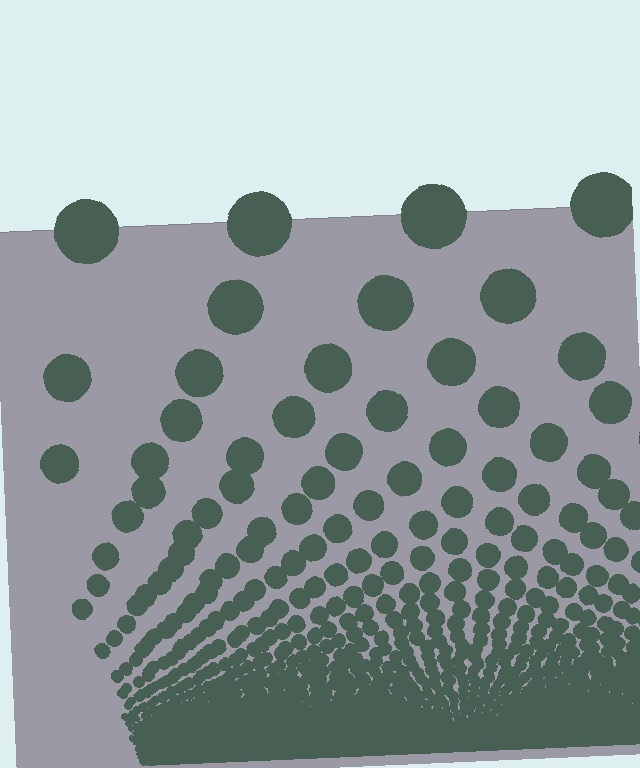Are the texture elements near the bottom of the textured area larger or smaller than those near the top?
Smaller. The gradient is inverted — elements near the bottom are smaller and denser.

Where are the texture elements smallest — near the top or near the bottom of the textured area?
Near the bottom.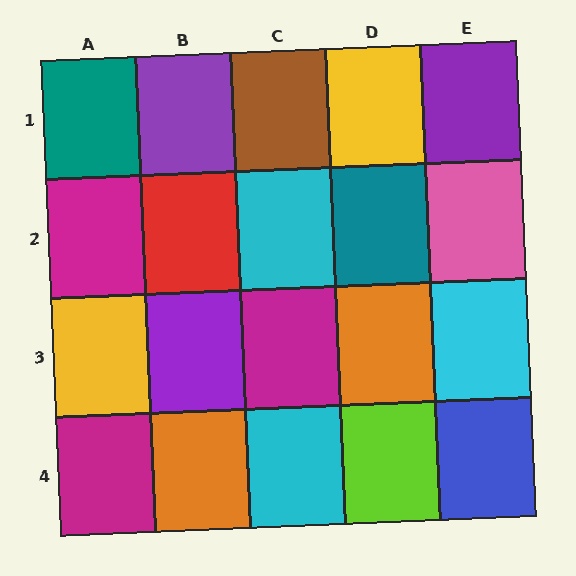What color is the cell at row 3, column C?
Magenta.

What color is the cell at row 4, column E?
Blue.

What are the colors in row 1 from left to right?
Teal, purple, brown, yellow, purple.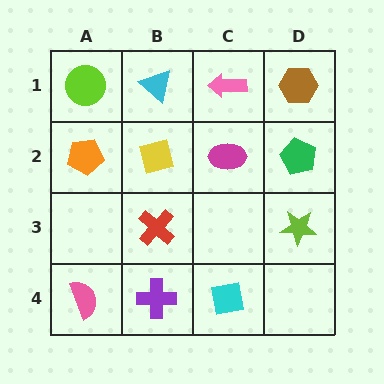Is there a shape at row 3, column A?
No, that cell is empty.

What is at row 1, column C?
A pink arrow.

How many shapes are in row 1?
4 shapes.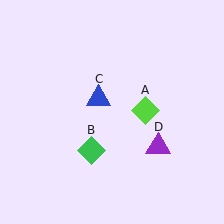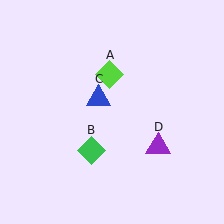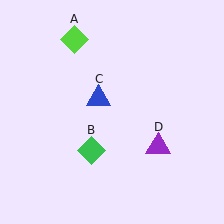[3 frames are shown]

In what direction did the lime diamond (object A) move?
The lime diamond (object A) moved up and to the left.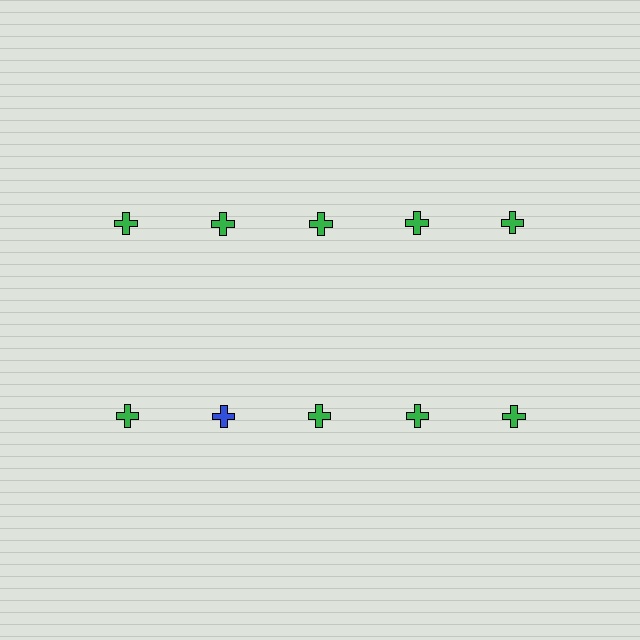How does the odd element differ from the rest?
It has a different color: blue instead of green.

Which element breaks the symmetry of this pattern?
The blue cross in the second row, second from left column breaks the symmetry. All other shapes are green crosses.